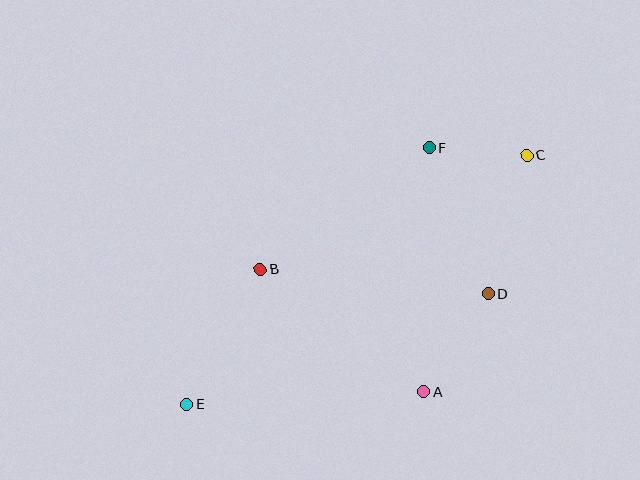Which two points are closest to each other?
Points C and F are closest to each other.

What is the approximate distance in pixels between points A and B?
The distance between A and B is approximately 204 pixels.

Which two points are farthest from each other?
Points C and E are farthest from each other.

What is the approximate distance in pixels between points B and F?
The distance between B and F is approximately 208 pixels.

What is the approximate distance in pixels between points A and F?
The distance between A and F is approximately 244 pixels.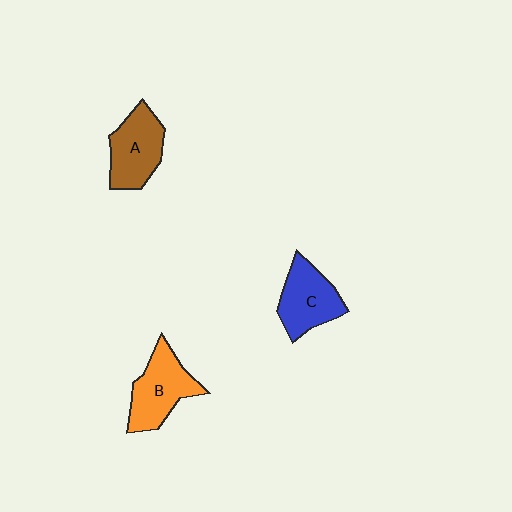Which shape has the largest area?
Shape B (orange).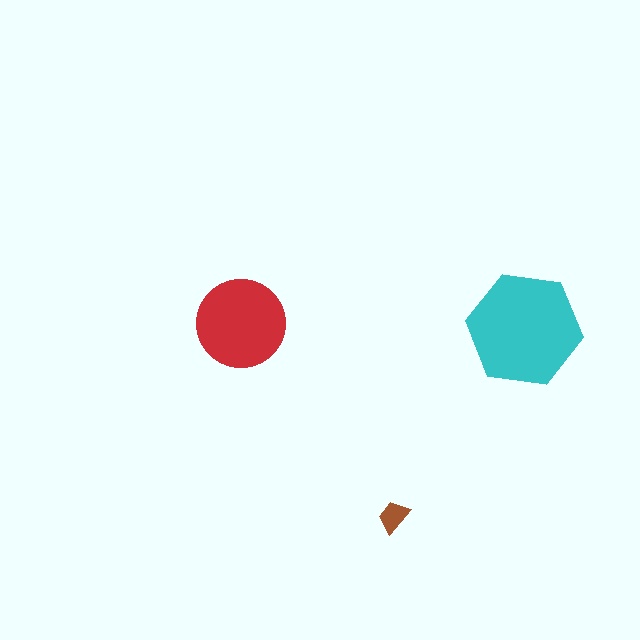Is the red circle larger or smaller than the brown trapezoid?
Larger.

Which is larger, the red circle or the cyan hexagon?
The cyan hexagon.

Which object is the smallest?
The brown trapezoid.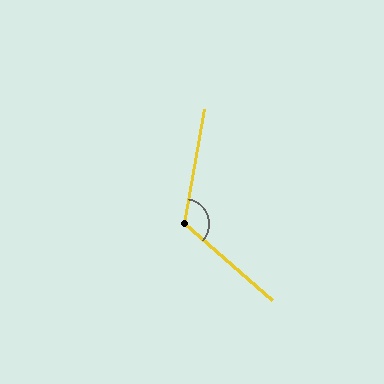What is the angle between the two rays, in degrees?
Approximately 121 degrees.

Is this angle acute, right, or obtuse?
It is obtuse.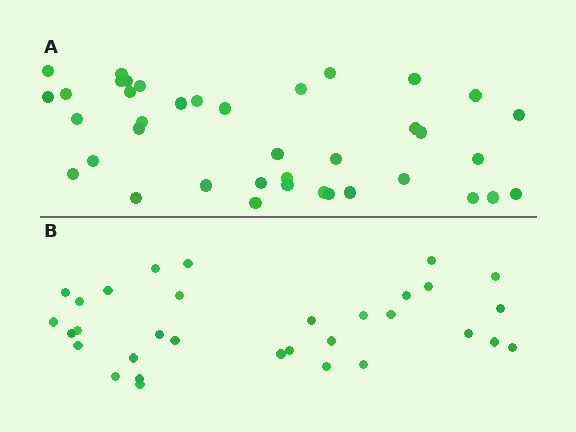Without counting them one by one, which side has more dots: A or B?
Region A (the top region) has more dots.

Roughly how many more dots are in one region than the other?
Region A has roughly 8 or so more dots than region B.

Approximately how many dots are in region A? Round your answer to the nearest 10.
About 40 dots. (The exact count is 39, which rounds to 40.)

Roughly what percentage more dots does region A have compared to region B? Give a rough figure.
About 20% more.